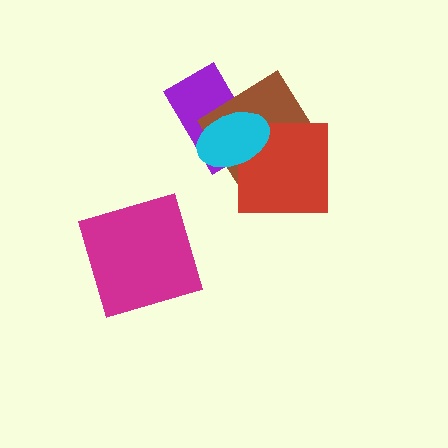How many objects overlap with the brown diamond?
3 objects overlap with the brown diamond.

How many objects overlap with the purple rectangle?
2 objects overlap with the purple rectangle.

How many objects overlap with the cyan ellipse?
3 objects overlap with the cyan ellipse.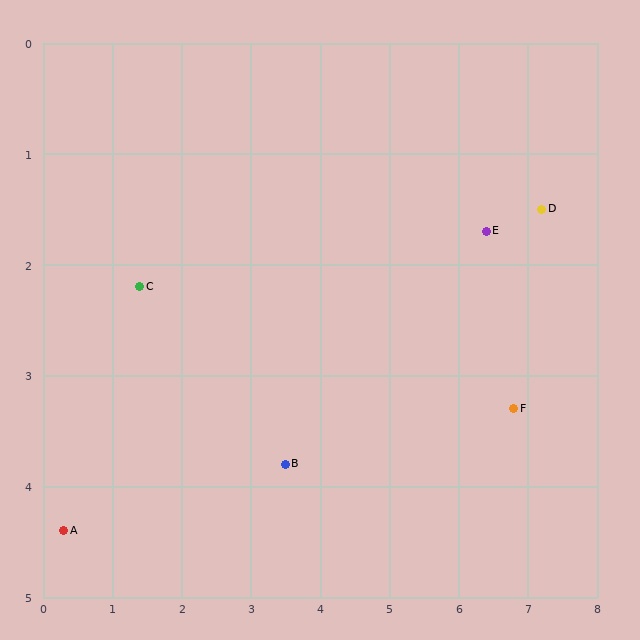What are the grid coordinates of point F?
Point F is at approximately (6.8, 3.3).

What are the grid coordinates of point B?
Point B is at approximately (3.5, 3.8).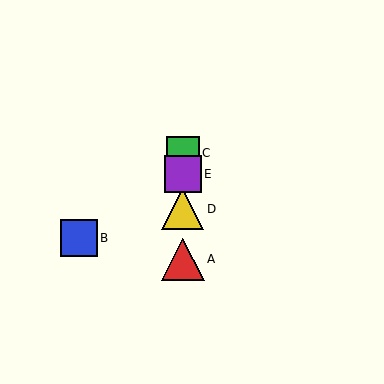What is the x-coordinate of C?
Object C is at x≈183.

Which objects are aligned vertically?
Objects A, C, D, E are aligned vertically.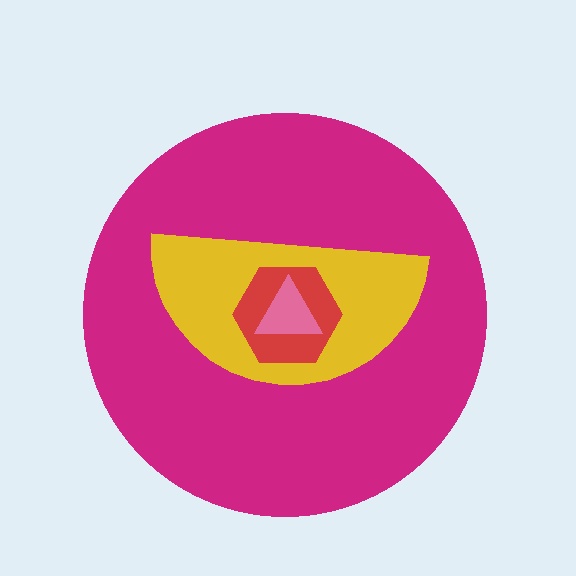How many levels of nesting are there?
4.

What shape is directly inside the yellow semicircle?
The red hexagon.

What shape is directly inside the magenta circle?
The yellow semicircle.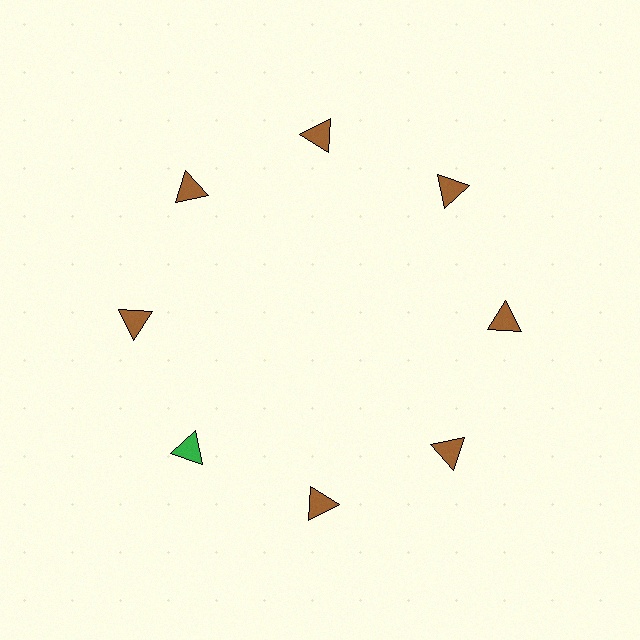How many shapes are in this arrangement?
There are 8 shapes arranged in a ring pattern.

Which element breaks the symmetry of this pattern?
The green triangle at roughly the 8 o'clock position breaks the symmetry. All other shapes are brown triangles.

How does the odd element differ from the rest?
It has a different color: green instead of brown.